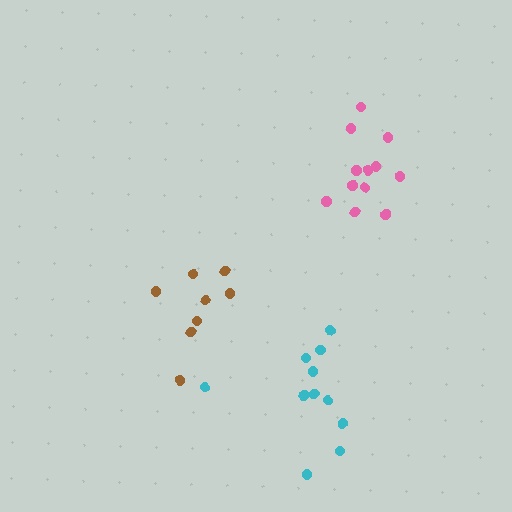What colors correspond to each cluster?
The clusters are colored: pink, brown, cyan.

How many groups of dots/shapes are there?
There are 3 groups.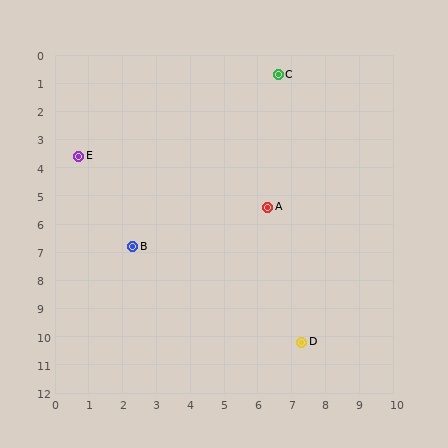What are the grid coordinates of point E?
Point E is at approximately (0.7, 3.6).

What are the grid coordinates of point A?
Point A is at approximately (6.3, 5.4).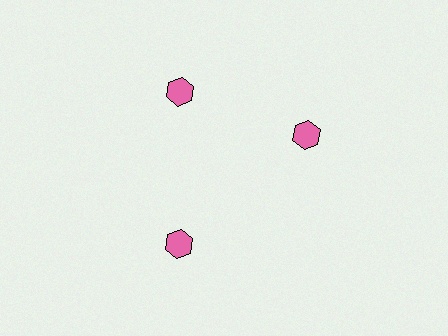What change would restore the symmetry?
The symmetry would be restored by rotating it back into even spacing with its neighbors so that all 3 hexagons sit at equal angles and equal distance from the center.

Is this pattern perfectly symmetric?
No. The 3 pink hexagons are arranged in a ring, but one element near the 3 o'clock position is rotated out of alignment along the ring, breaking the 3-fold rotational symmetry.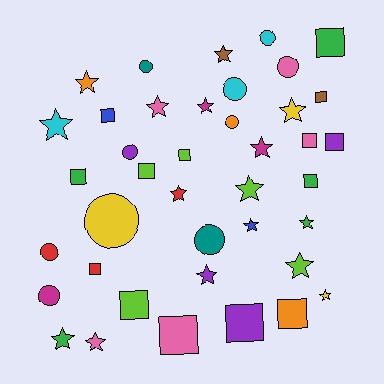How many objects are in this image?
There are 40 objects.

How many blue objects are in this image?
There are 2 blue objects.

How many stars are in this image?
There are 16 stars.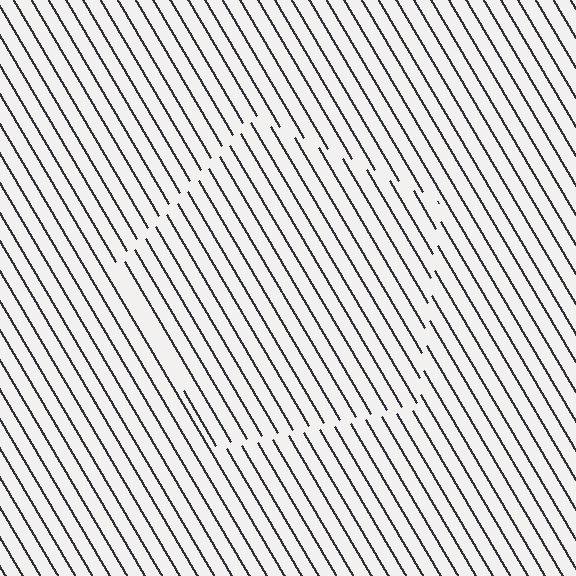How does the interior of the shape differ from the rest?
The interior of the shape contains the same grating, shifted by half a period — the contour is defined by the phase discontinuity where line-ends from the inner and outer gratings abut.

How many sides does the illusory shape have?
5 sides — the line-ends trace a pentagon.